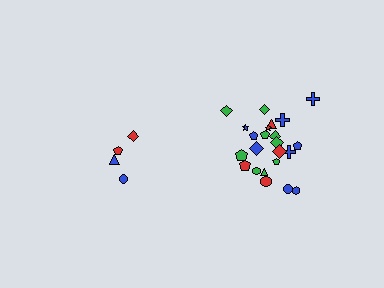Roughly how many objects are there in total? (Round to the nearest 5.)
Roughly 30 objects in total.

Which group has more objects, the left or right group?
The right group.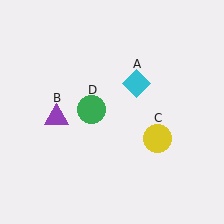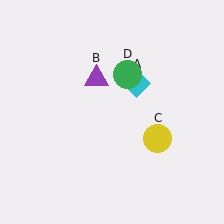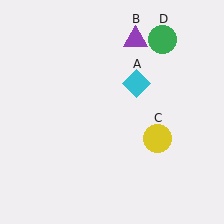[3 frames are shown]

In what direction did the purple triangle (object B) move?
The purple triangle (object B) moved up and to the right.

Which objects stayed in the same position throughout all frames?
Cyan diamond (object A) and yellow circle (object C) remained stationary.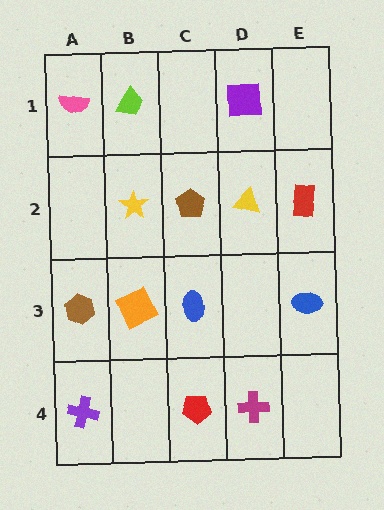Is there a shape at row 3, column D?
No, that cell is empty.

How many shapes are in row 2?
4 shapes.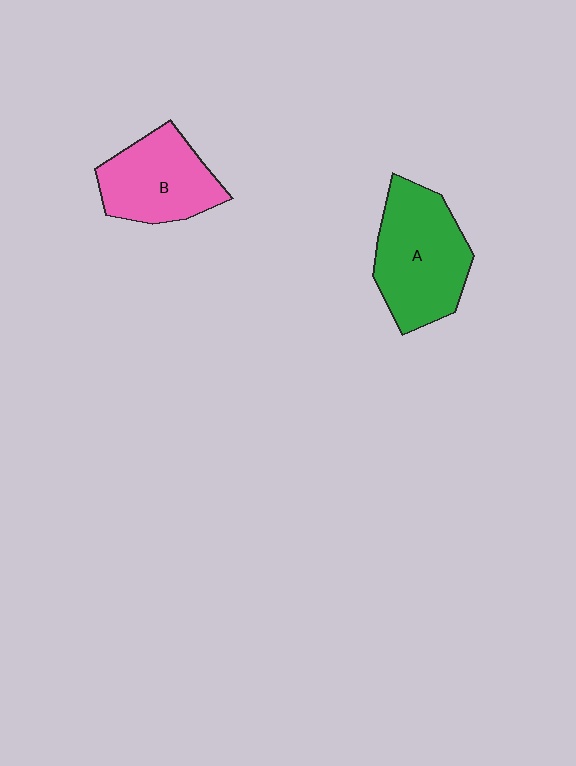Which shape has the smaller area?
Shape B (pink).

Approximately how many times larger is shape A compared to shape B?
Approximately 1.2 times.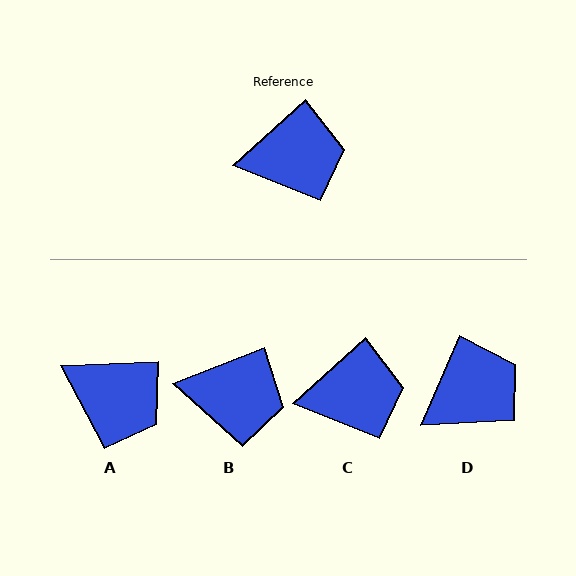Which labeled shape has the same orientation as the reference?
C.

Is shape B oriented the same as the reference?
No, it is off by about 21 degrees.